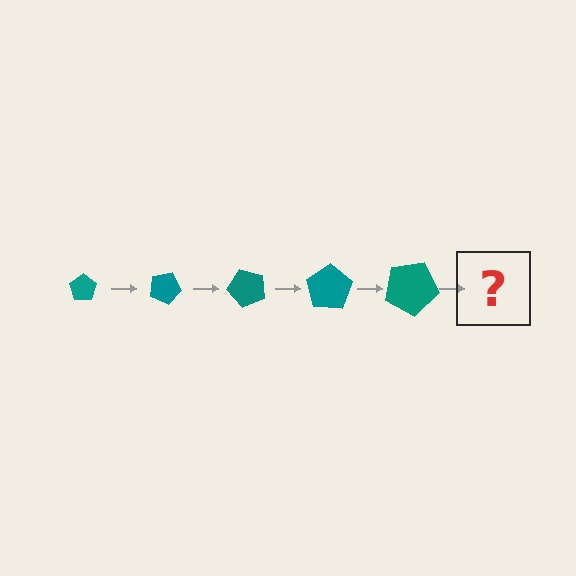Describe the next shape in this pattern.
It should be a pentagon, larger than the previous one and rotated 125 degrees from the start.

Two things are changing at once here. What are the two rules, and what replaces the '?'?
The two rules are that the pentagon grows larger each step and it rotates 25 degrees each step. The '?' should be a pentagon, larger than the previous one and rotated 125 degrees from the start.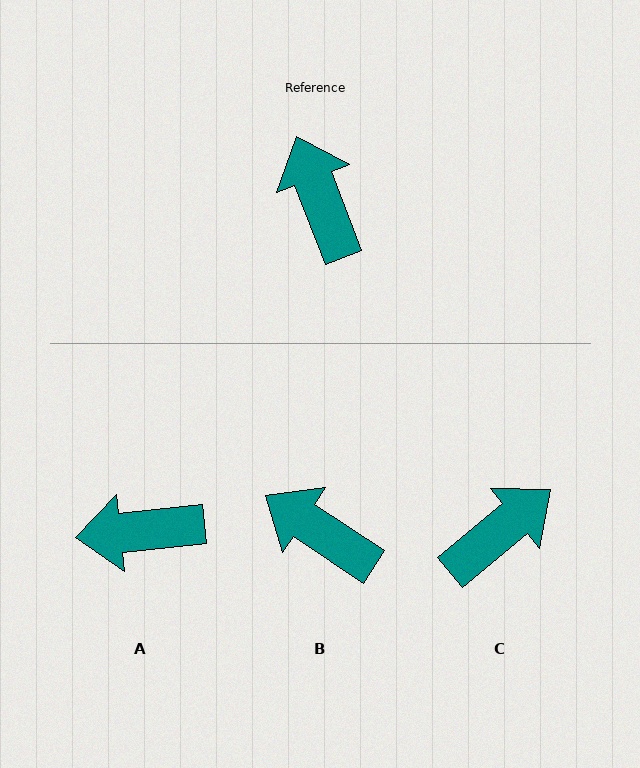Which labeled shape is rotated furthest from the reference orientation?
A, about 75 degrees away.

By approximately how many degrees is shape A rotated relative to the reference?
Approximately 75 degrees counter-clockwise.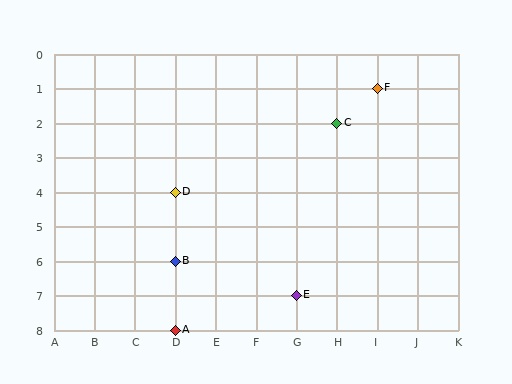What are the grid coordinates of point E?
Point E is at grid coordinates (G, 7).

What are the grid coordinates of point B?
Point B is at grid coordinates (D, 6).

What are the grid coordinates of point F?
Point F is at grid coordinates (I, 1).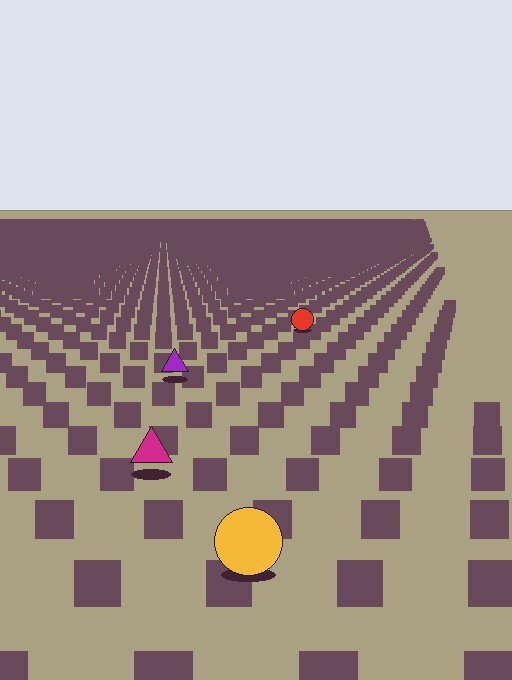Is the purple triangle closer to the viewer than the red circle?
Yes. The purple triangle is closer — you can tell from the texture gradient: the ground texture is coarser near it.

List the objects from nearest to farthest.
From nearest to farthest: the yellow circle, the magenta triangle, the purple triangle, the red circle.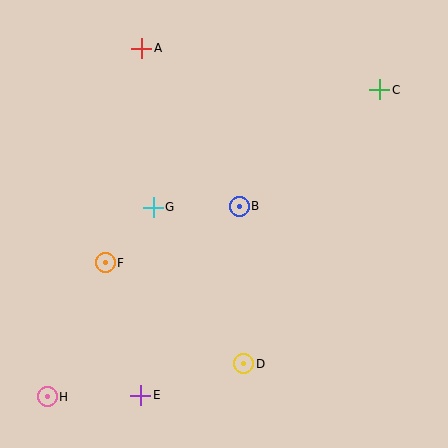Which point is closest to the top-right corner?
Point C is closest to the top-right corner.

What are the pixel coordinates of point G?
Point G is at (153, 207).